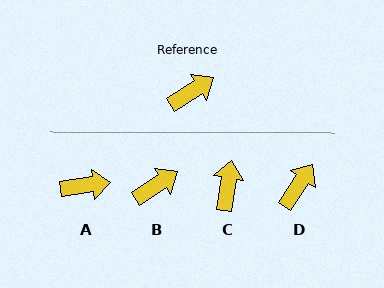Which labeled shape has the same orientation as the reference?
B.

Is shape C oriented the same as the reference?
No, it is off by about 49 degrees.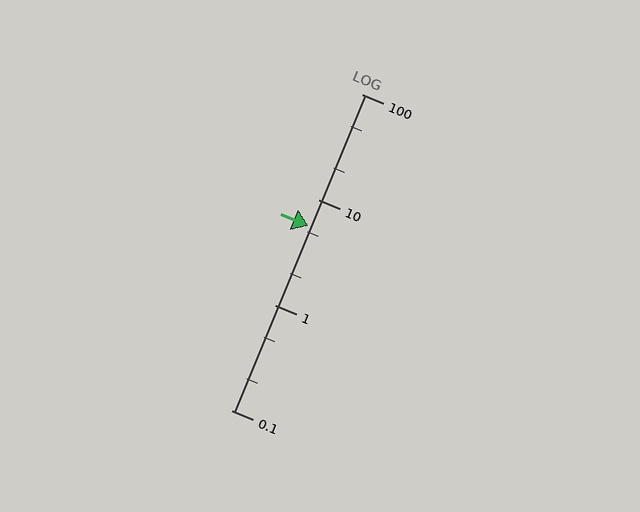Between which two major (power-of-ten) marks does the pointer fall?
The pointer is between 1 and 10.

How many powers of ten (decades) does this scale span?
The scale spans 3 decades, from 0.1 to 100.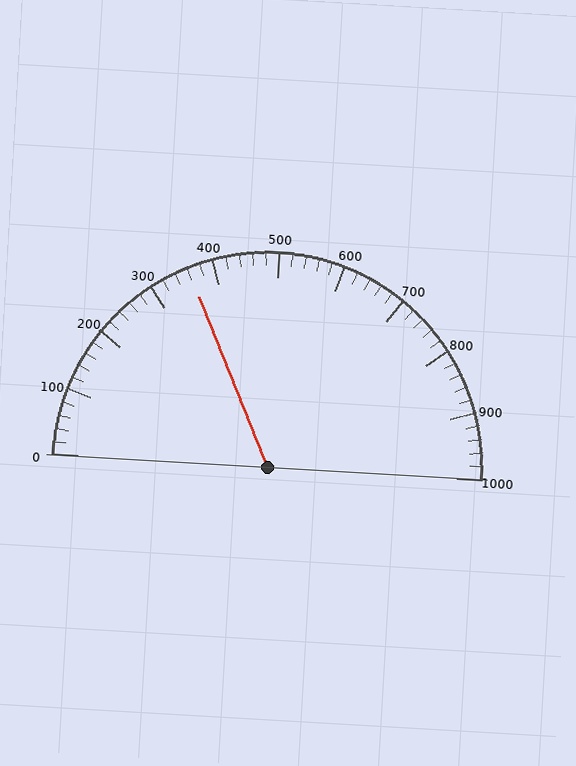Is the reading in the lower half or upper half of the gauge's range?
The reading is in the lower half of the range (0 to 1000).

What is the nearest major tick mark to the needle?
The nearest major tick mark is 400.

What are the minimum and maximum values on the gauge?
The gauge ranges from 0 to 1000.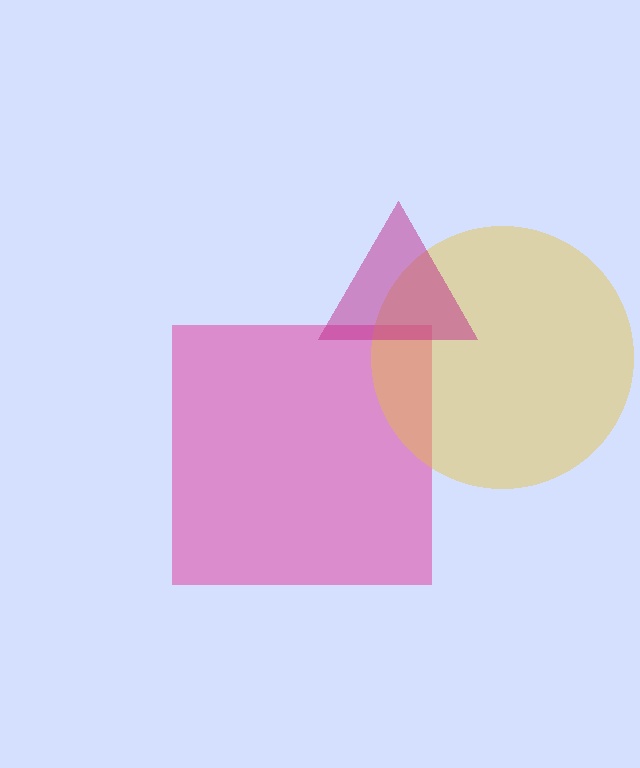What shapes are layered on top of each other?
The layered shapes are: a pink square, a yellow circle, a magenta triangle.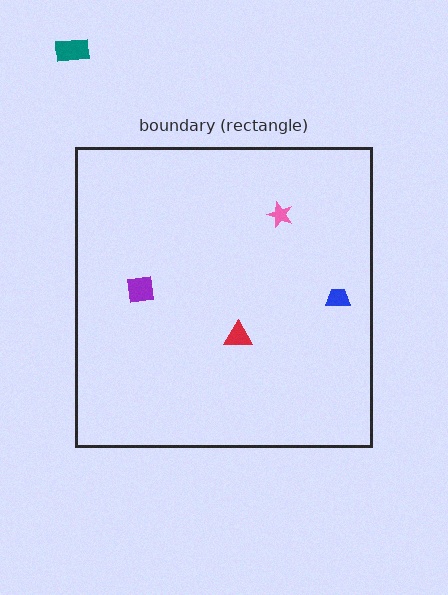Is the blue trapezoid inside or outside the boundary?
Inside.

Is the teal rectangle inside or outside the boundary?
Outside.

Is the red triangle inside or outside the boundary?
Inside.